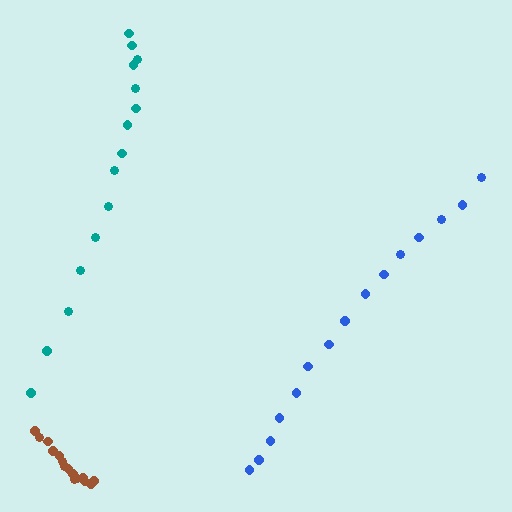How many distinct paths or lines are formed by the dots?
There are 3 distinct paths.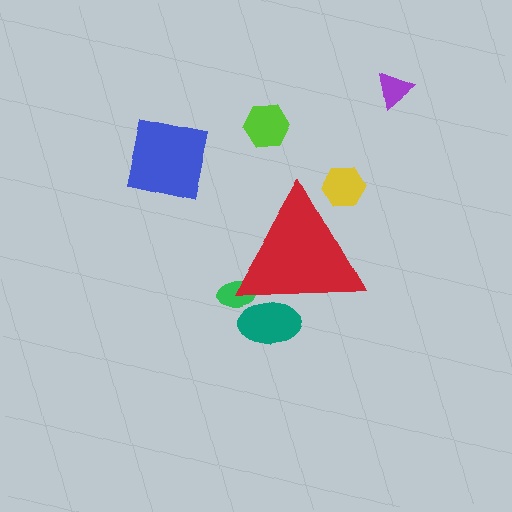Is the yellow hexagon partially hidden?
Yes, the yellow hexagon is partially hidden behind the red triangle.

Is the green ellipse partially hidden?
Yes, the green ellipse is partially hidden behind the red triangle.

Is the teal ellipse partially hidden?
Yes, the teal ellipse is partially hidden behind the red triangle.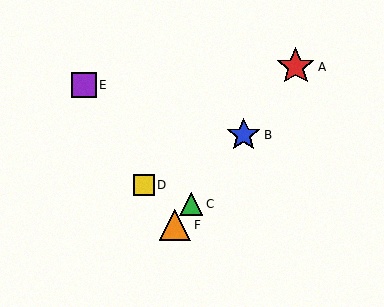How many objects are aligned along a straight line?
4 objects (A, B, C, F) are aligned along a straight line.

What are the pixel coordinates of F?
Object F is at (175, 225).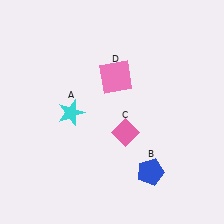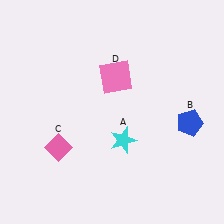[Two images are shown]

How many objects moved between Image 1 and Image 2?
3 objects moved between the two images.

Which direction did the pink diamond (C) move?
The pink diamond (C) moved left.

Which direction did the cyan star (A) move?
The cyan star (A) moved right.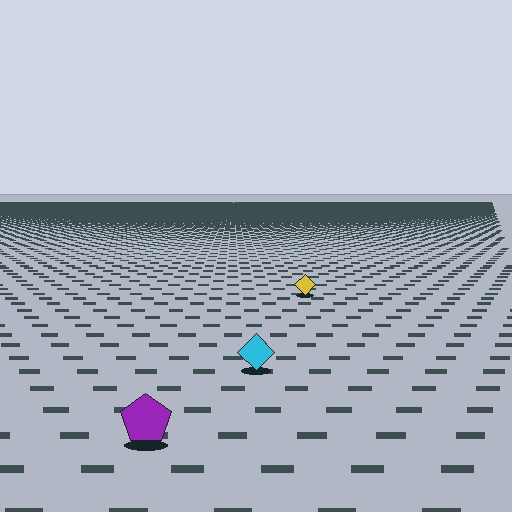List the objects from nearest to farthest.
From nearest to farthest: the purple pentagon, the cyan diamond, the yellow diamond.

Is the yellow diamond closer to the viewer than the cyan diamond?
No. The cyan diamond is closer — you can tell from the texture gradient: the ground texture is coarser near it.